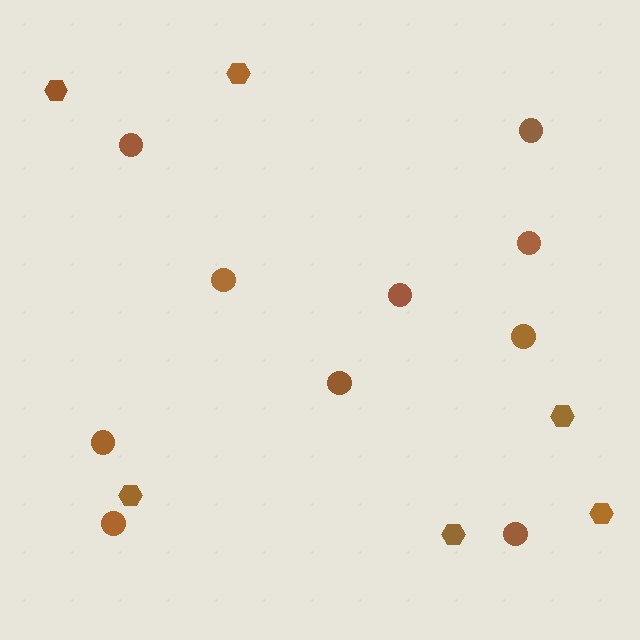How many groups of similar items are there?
There are 2 groups: one group of hexagons (6) and one group of circles (10).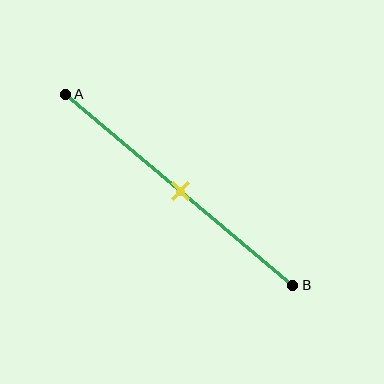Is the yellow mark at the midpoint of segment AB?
Yes, the mark is approximately at the midpoint.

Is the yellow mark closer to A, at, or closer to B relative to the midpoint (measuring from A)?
The yellow mark is approximately at the midpoint of segment AB.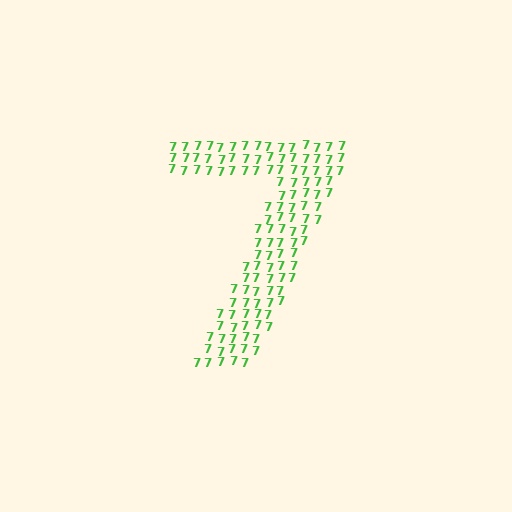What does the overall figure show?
The overall figure shows the digit 7.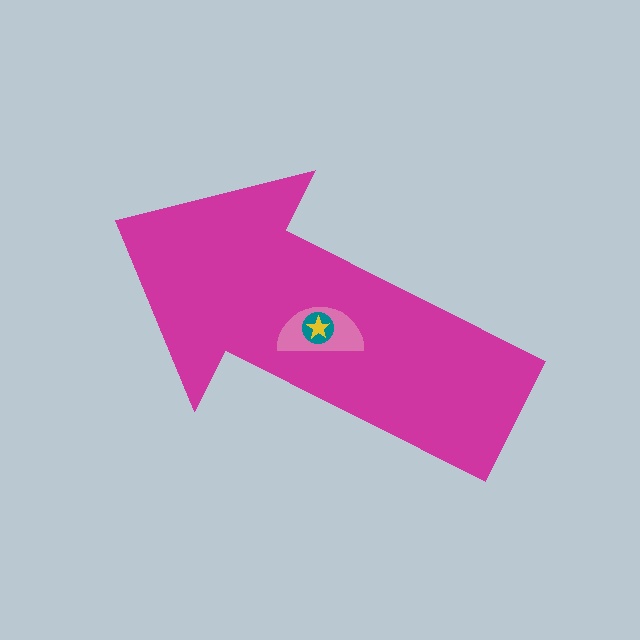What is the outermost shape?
The magenta arrow.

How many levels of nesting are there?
4.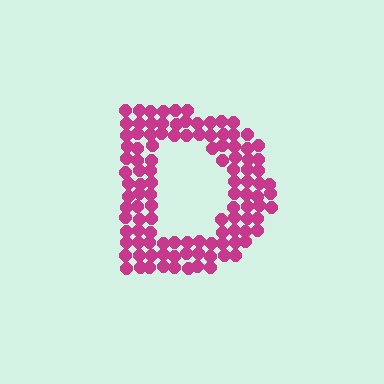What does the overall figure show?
The overall figure shows the letter D.